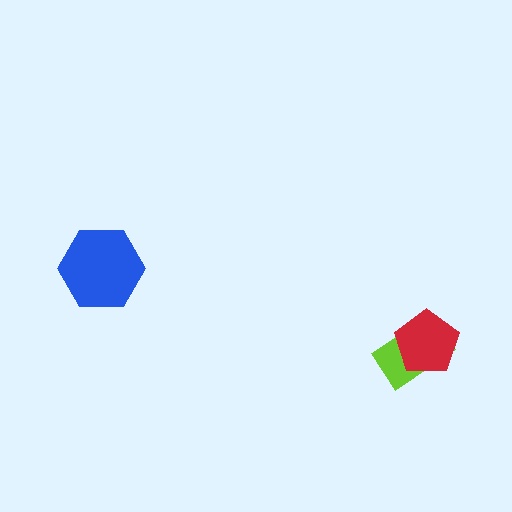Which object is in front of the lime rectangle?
The red pentagon is in front of the lime rectangle.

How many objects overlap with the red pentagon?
1 object overlaps with the red pentagon.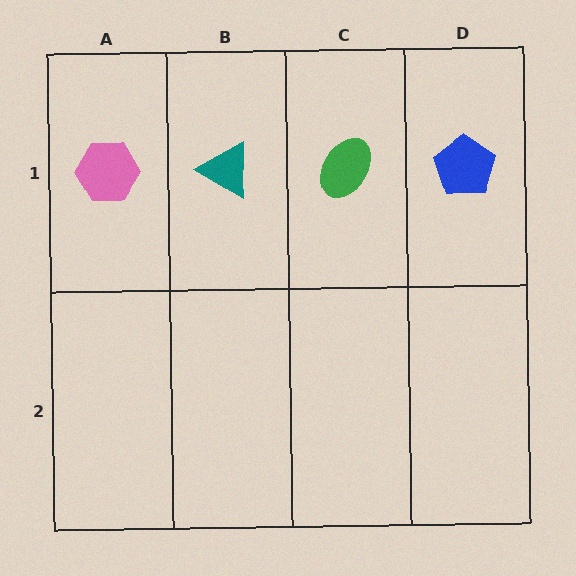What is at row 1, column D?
A blue pentagon.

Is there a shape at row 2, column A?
No, that cell is empty.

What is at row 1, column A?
A pink hexagon.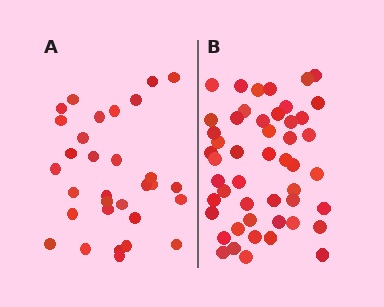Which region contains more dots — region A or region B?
Region B (the right region) has more dots.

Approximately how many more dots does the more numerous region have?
Region B has approximately 20 more dots than region A.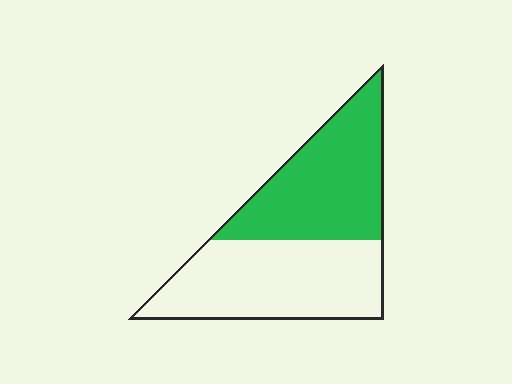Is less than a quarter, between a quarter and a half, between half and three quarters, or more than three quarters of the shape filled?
Between a quarter and a half.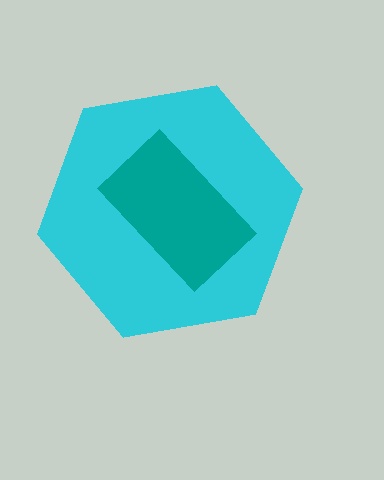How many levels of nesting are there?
2.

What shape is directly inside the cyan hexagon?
The teal rectangle.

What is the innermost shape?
The teal rectangle.